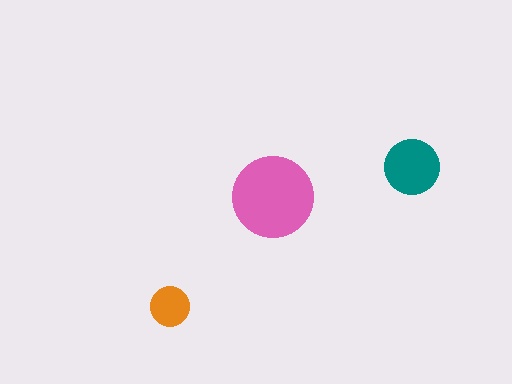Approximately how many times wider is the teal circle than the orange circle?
About 1.5 times wider.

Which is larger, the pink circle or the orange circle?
The pink one.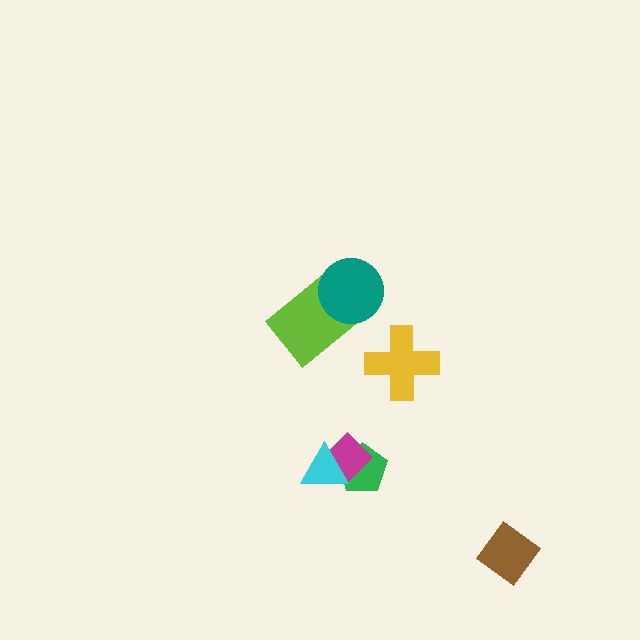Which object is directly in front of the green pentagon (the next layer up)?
The magenta diamond is directly in front of the green pentagon.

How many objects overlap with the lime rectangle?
1 object overlaps with the lime rectangle.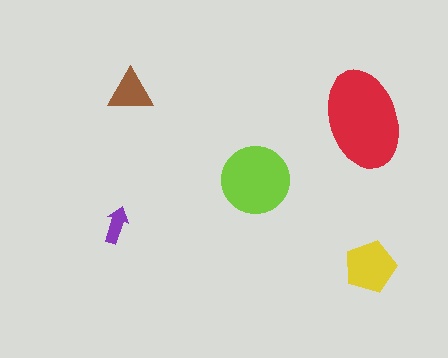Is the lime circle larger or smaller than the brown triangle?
Larger.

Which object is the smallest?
The purple arrow.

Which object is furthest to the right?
The yellow pentagon is rightmost.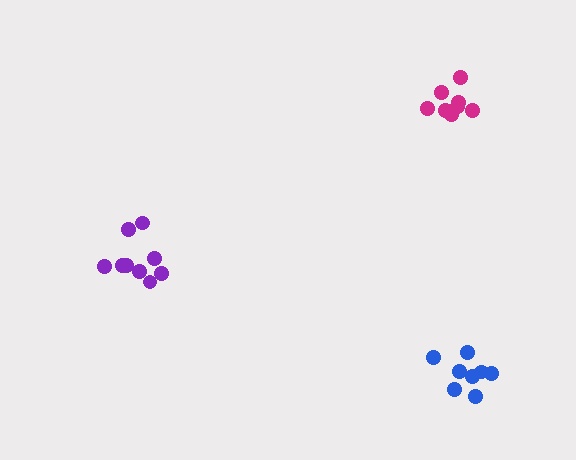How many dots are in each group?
Group 1: 8 dots, Group 2: 9 dots, Group 3: 8 dots (25 total).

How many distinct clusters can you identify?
There are 3 distinct clusters.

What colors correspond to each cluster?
The clusters are colored: blue, purple, magenta.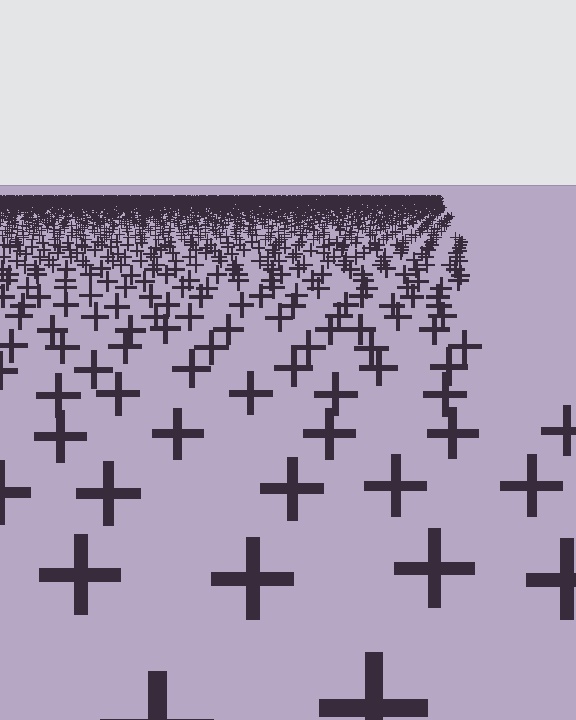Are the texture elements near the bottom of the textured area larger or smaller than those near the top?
Larger. Near the bottom, elements are closer to the viewer and appear at a bigger on-screen size.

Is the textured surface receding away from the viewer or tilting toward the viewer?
The surface is receding away from the viewer. Texture elements get smaller and denser toward the top.